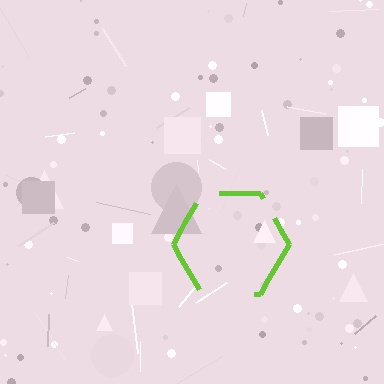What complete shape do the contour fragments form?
The contour fragments form a hexagon.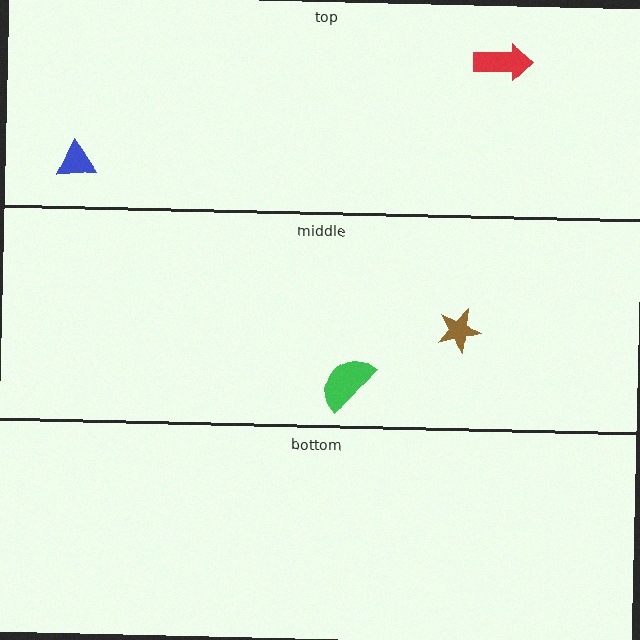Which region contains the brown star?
The middle region.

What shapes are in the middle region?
The green semicircle, the brown star.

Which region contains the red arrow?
The top region.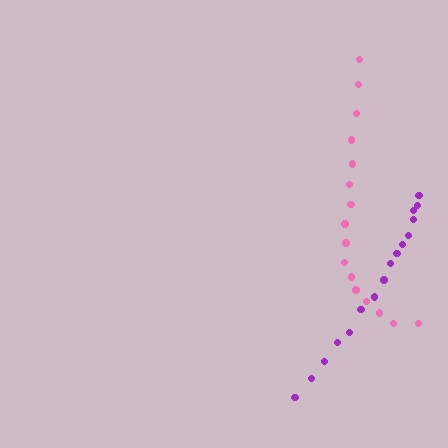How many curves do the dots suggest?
There are 2 distinct paths.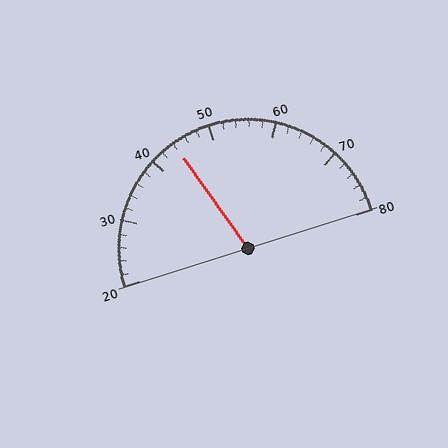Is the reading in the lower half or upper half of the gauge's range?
The reading is in the lower half of the range (20 to 80).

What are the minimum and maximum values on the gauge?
The gauge ranges from 20 to 80.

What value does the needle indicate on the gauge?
The needle indicates approximately 44.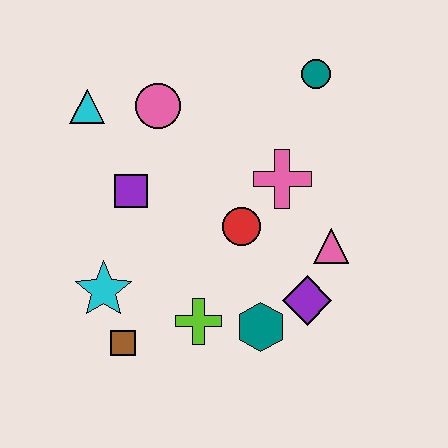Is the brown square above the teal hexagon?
No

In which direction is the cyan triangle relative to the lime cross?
The cyan triangle is above the lime cross.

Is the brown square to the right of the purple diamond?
No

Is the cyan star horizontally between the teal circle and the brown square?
No